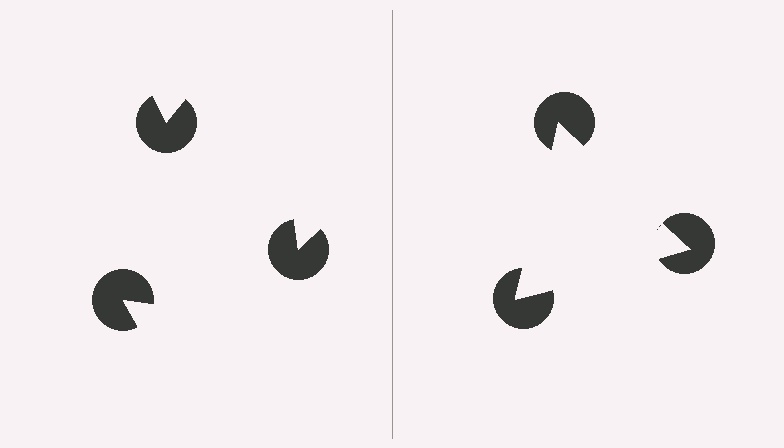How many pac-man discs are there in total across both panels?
6 — 3 on each side.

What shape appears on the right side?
An illusory triangle.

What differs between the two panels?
The pac-man discs are positioned identically on both sides; only the wedge orientations differ. On the right they align to a triangle; on the left they are misaligned.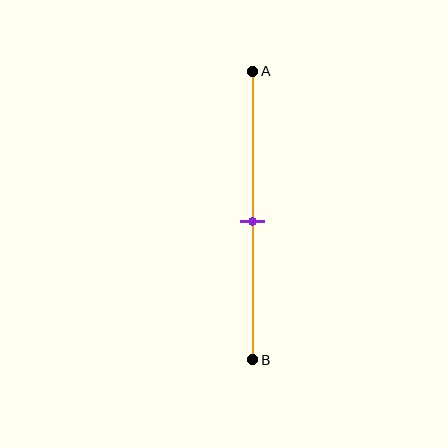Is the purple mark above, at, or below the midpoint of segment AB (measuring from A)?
The purple mark is approximately at the midpoint of segment AB.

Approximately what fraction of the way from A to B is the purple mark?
The purple mark is approximately 50% of the way from A to B.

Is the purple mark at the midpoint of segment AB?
Yes, the mark is approximately at the midpoint.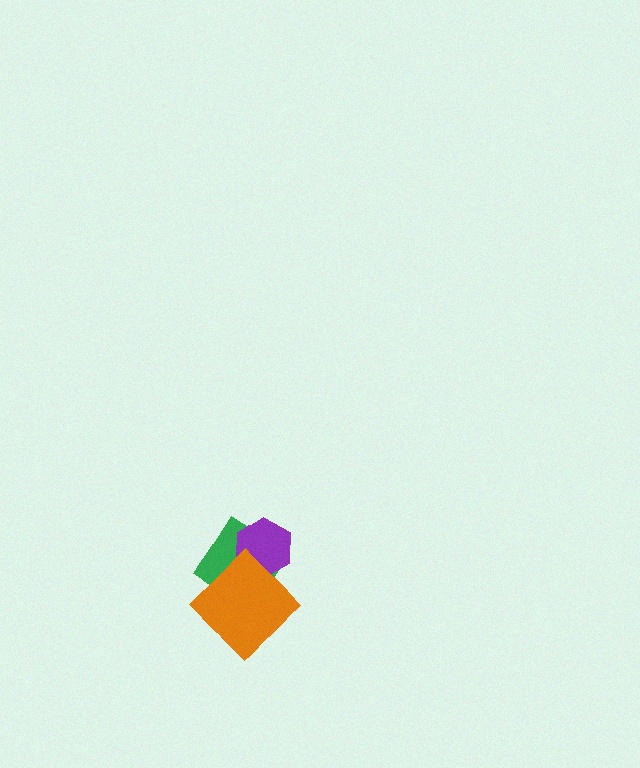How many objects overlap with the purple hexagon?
2 objects overlap with the purple hexagon.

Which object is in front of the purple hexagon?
The orange diamond is in front of the purple hexagon.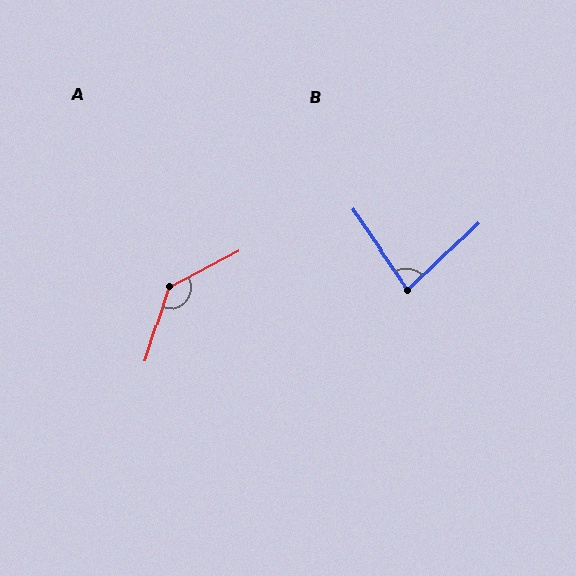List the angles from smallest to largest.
B (81°), A (135°).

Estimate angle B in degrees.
Approximately 81 degrees.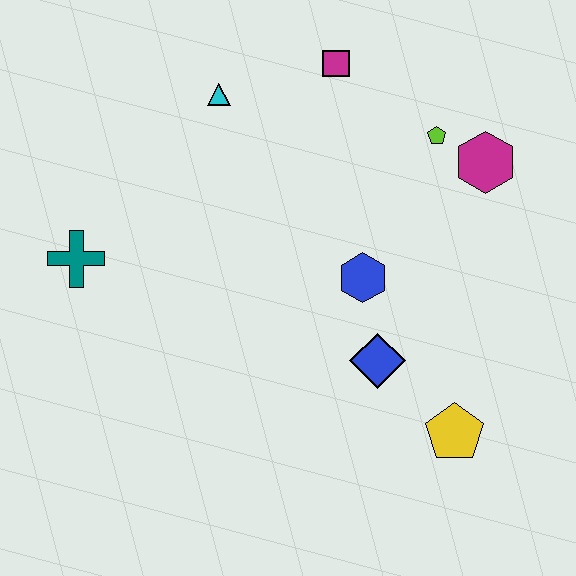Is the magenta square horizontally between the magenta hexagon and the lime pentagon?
No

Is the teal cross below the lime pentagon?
Yes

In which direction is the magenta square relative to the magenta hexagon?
The magenta square is to the left of the magenta hexagon.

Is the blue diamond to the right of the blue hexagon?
Yes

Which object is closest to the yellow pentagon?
The blue diamond is closest to the yellow pentagon.